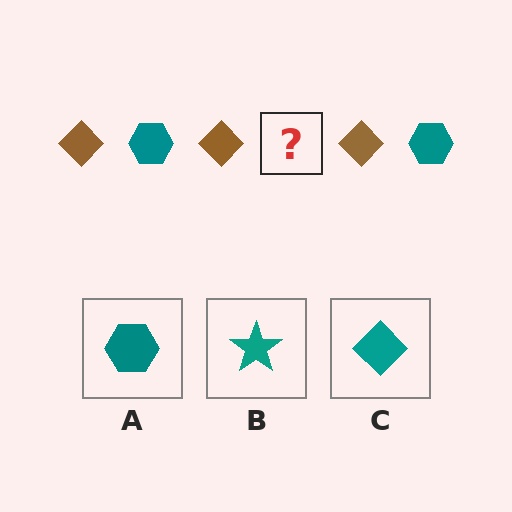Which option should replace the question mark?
Option A.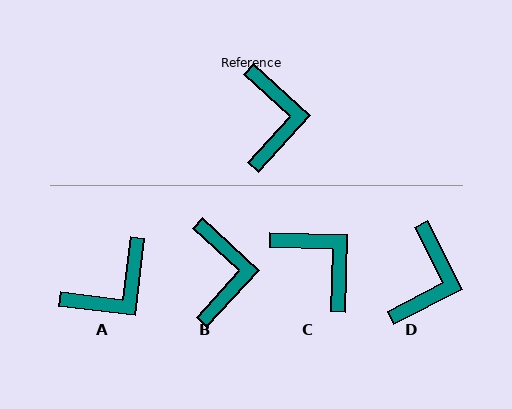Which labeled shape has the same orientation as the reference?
B.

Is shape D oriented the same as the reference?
No, it is off by about 20 degrees.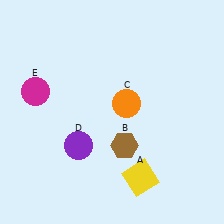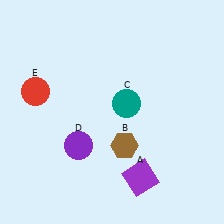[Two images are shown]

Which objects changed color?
A changed from yellow to purple. C changed from orange to teal. E changed from magenta to red.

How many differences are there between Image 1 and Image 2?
There are 3 differences between the two images.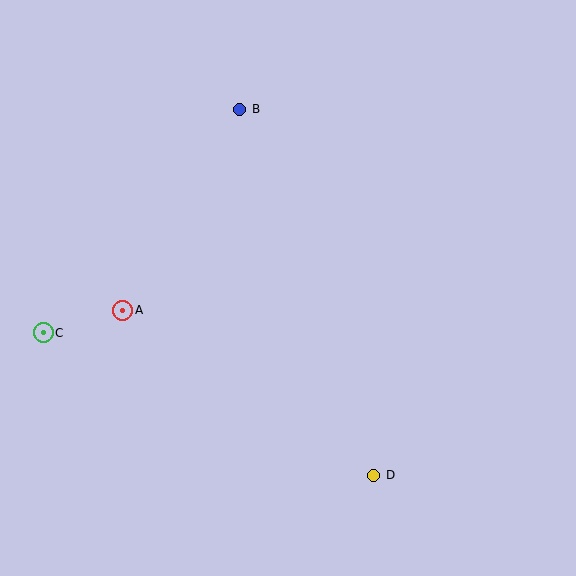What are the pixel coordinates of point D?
Point D is at (374, 475).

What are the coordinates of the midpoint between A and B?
The midpoint between A and B is at (181, 210).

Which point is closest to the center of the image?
Point A at (123, 310) is closest to the center.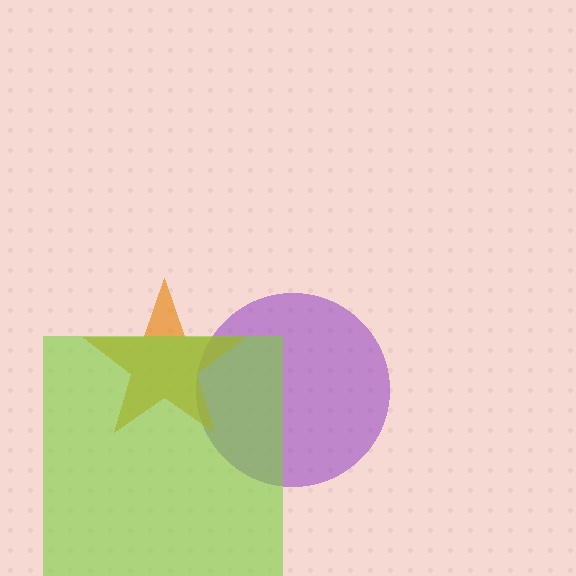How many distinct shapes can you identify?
There are 3 distinct shapes: a purple circle, an orange star, a lime square.